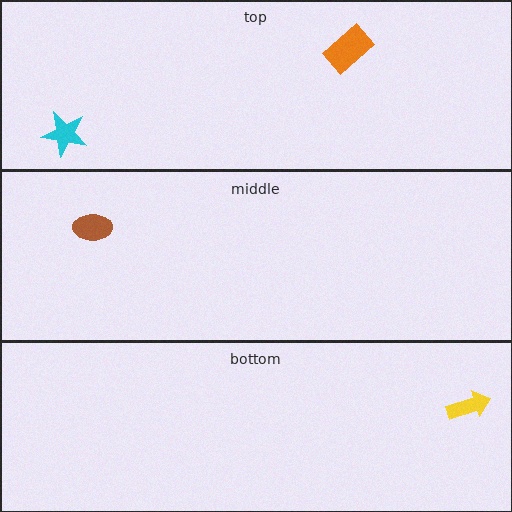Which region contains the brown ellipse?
The middle region.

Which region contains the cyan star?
The top region.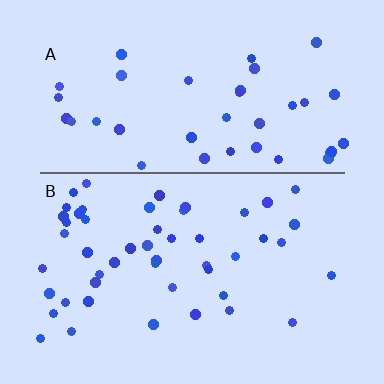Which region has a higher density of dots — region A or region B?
B (the bottom).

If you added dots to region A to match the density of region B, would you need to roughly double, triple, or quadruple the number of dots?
Approximately double.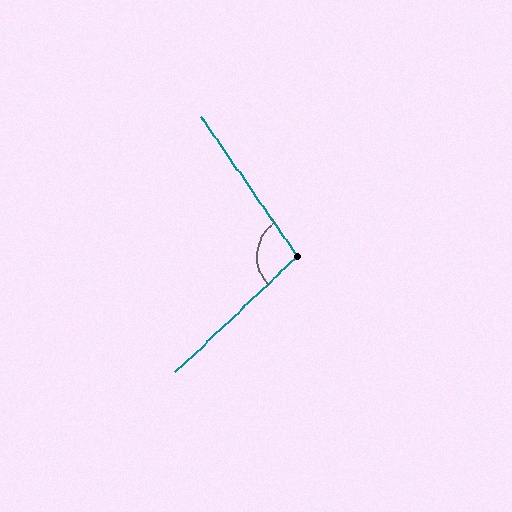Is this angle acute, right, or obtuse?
It is obtuse.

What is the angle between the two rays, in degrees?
Approximately 99 degrees.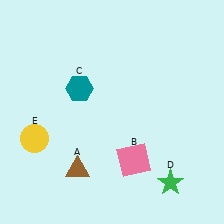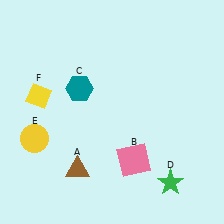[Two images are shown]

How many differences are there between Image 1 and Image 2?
There is 1 difference between the two images.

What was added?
A yellow diamond (F) was added in Image 2.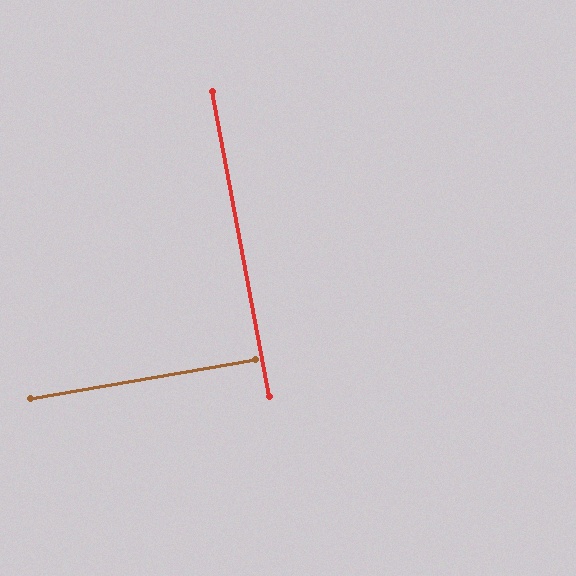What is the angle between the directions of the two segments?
Approximately 89 degrees.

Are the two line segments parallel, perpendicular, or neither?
Perpendicular — they meet at approximately 89°.